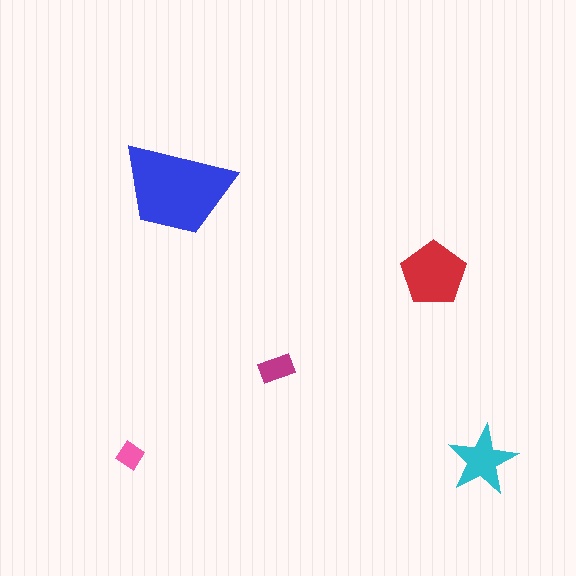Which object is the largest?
The blue trapezoid.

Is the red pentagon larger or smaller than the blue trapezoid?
Smaller.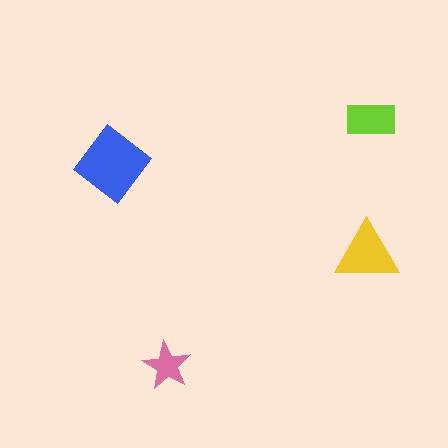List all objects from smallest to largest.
The pink star, the lime rectangle, the yellow triangle, the blue diamond.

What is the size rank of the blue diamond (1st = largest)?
1st.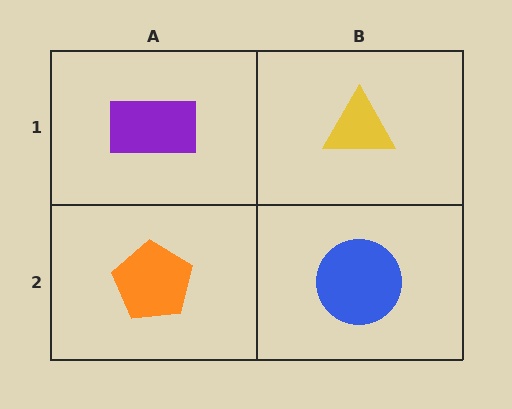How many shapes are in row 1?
2 shapes.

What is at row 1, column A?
A purple rectangle.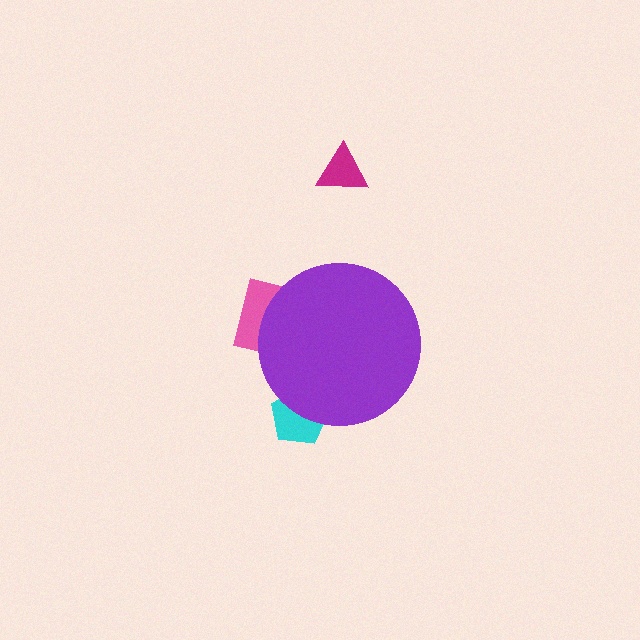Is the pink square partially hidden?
Yes, the pink square is partially hidden behind the purple circle.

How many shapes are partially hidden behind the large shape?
2 shapes are partially hidden.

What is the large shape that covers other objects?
A purple circle.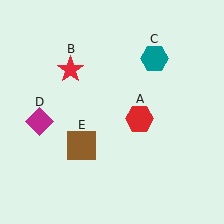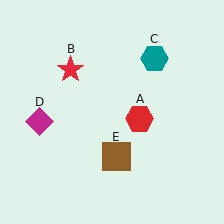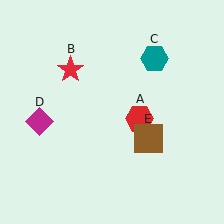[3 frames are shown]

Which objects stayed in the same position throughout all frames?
Red hexagon (object A) and red star (object B) and teal hexagon (object C) and magenta diamond (object D) remained stationary.